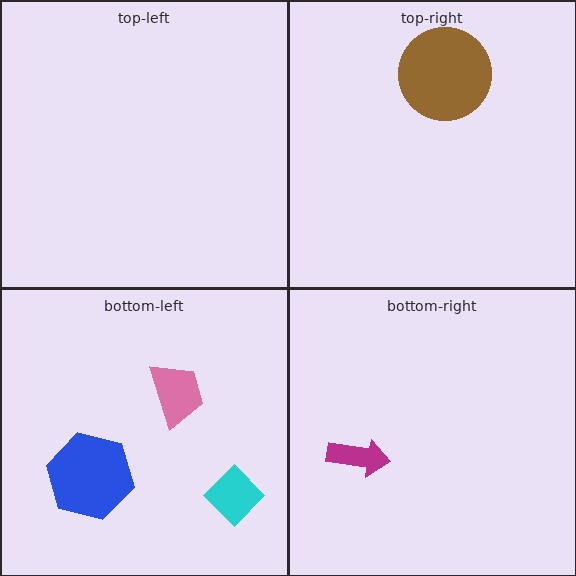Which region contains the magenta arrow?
The bottom-right region.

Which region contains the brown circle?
The top-right region.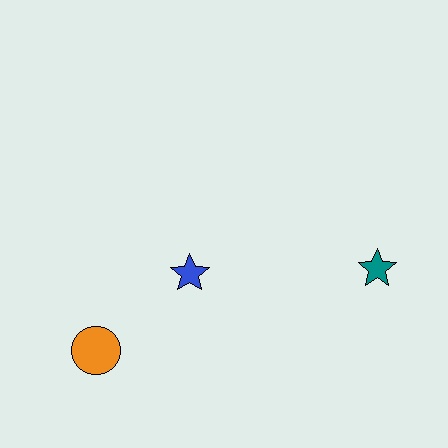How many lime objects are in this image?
There are no lime objects.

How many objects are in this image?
There are 3 objects.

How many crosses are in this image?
There are no crosses.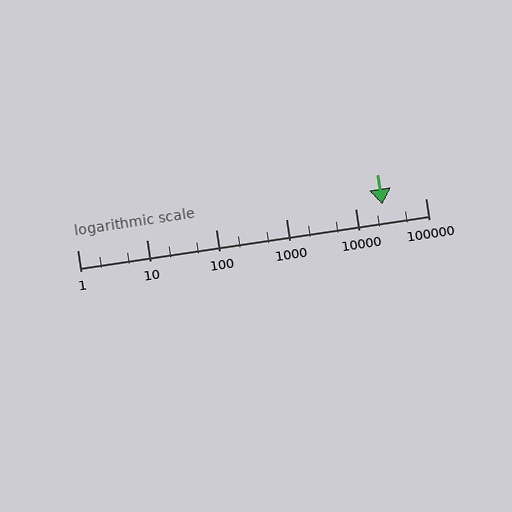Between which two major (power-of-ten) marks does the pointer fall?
The pointer is between 10000 and 100000.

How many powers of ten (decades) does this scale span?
The scale spans 5 decades, from 1 to 100000.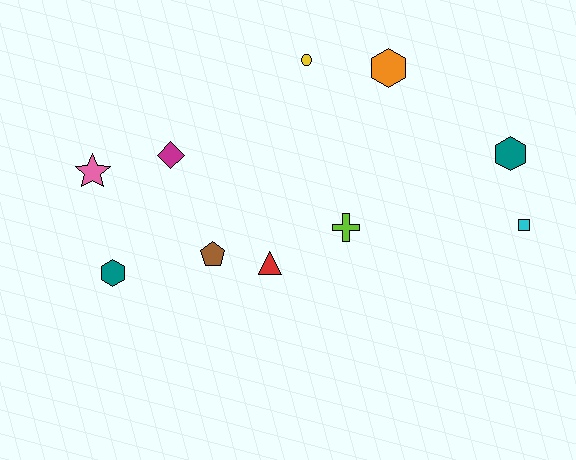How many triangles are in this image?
There is 1 triangle.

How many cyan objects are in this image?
There is 1 cyan object.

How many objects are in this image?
There are 10 objects.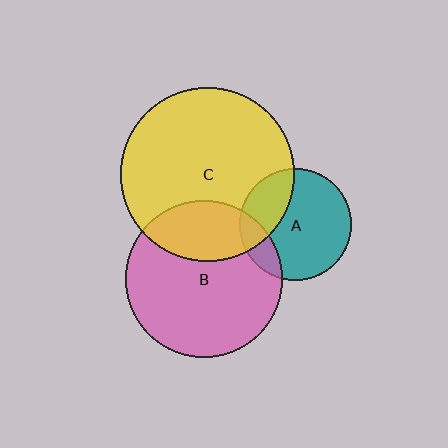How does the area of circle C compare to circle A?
Approximately 2.4 times.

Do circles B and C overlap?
Yes.